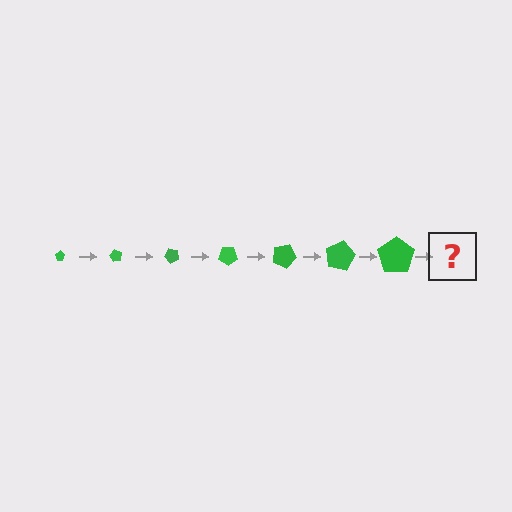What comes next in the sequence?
The next element should be a pentagon, larger than the previous one and rotated 420 degrees from the start.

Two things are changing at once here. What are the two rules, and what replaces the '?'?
The two rules are that the pentagon grows larger each step and it rotates 60 degrees each step. The '?' should be a pentagon, larger than the previous one and rotated 420 degrees from the start.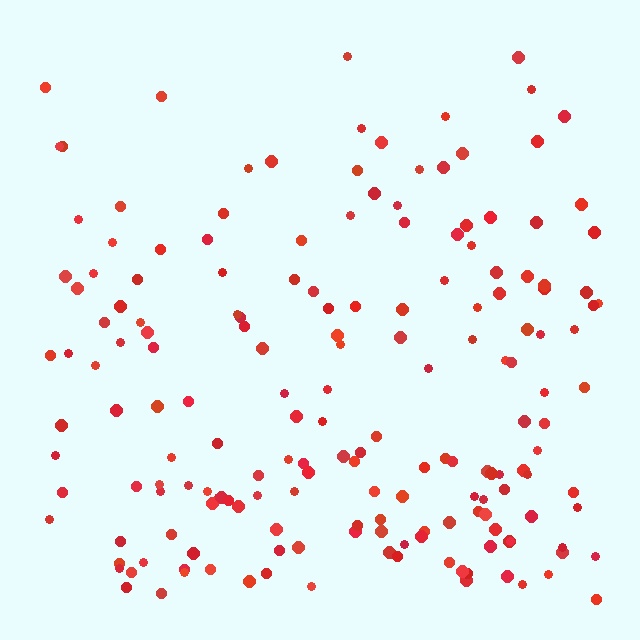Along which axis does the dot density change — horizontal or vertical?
Vertical.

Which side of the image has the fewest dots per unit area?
The top.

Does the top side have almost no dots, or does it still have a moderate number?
Still a moderate number, just noticeably fewer than the bottom.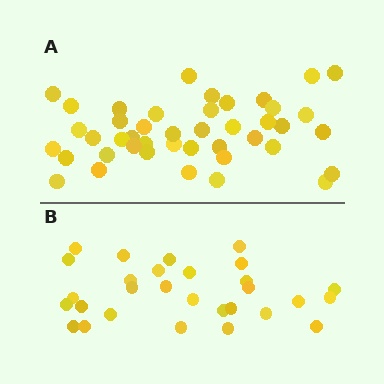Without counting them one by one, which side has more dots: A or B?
Region A (the top region) has more dots.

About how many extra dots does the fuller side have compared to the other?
Region A has approximately 15 more dots than region B.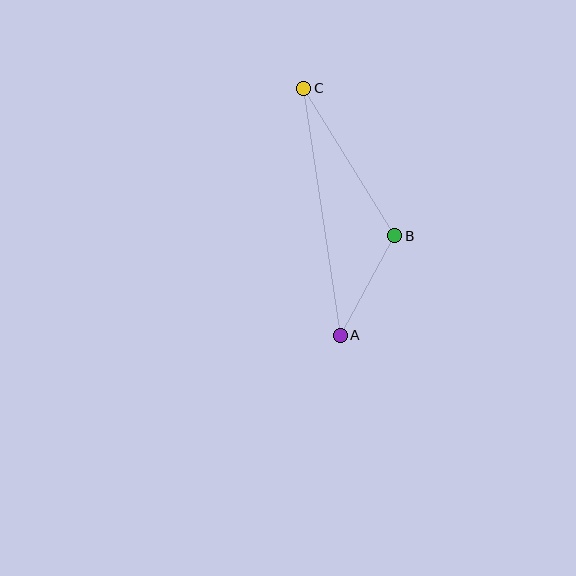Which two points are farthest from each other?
Points A and C are farthest from each other.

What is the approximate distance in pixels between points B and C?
The distance between B and C is approximately 174 pixels.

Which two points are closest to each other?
Points A and B are closest to each other.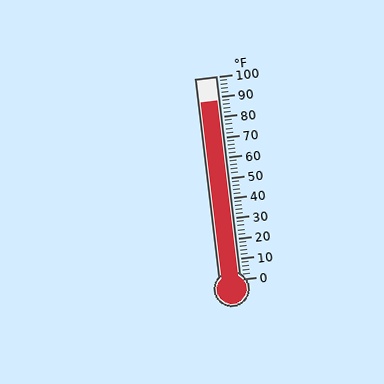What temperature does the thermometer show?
The thermometer shows approximately 88°F.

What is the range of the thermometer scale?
The thermometer scale ranges from 0°F to 100°F.